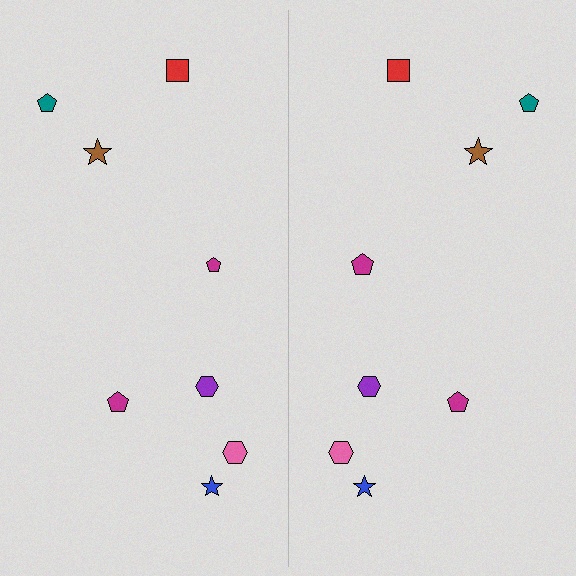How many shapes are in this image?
There are 16 shapes in this image.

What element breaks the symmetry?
The magenta pentagon on the right side has a different size than its mirror counterpart.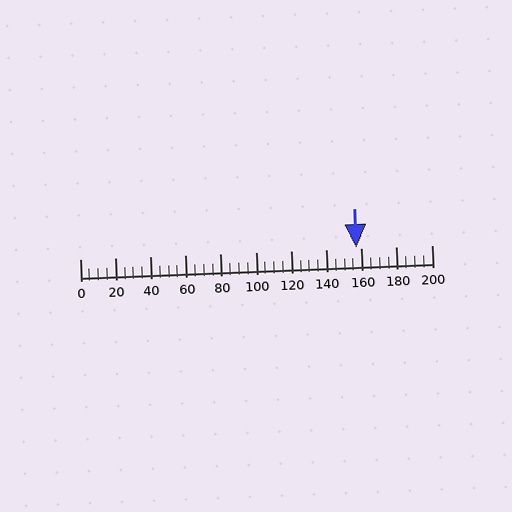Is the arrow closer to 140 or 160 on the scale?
The arrow is closer to 160.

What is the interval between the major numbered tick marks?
The major tick marks are spaced 20 units apart.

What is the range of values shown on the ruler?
The ruler shows values from 0 to 200.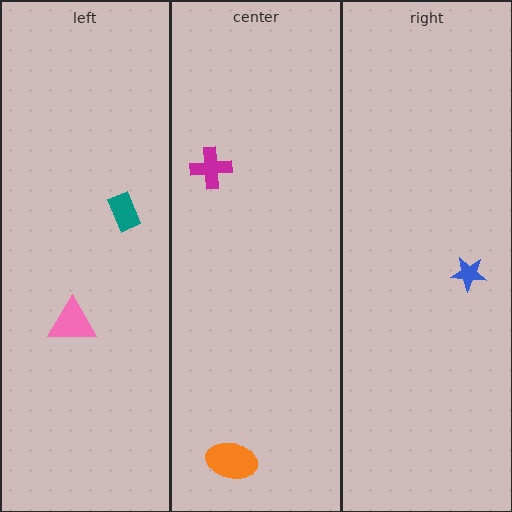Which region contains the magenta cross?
The center region.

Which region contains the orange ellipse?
The center region.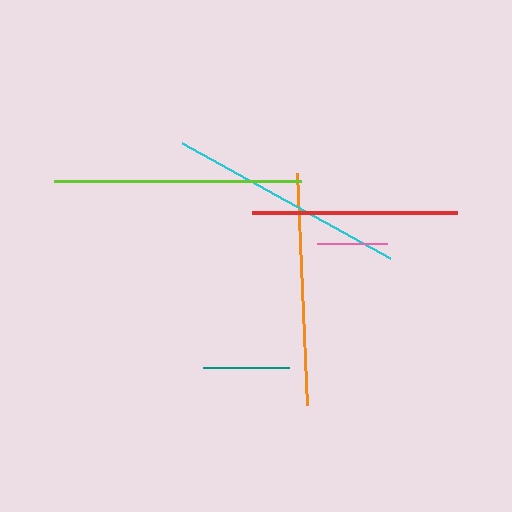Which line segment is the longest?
The lime line is the longest at approximately 247 pixels.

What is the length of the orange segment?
The orange segment is approximately 232 pixels long.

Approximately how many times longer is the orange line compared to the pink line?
The orange line is approximately 3.3 times the length of the pink line.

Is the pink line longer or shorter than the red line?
The red line is longer than the pink line.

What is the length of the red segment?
The red segment is approximately 205 pixels long.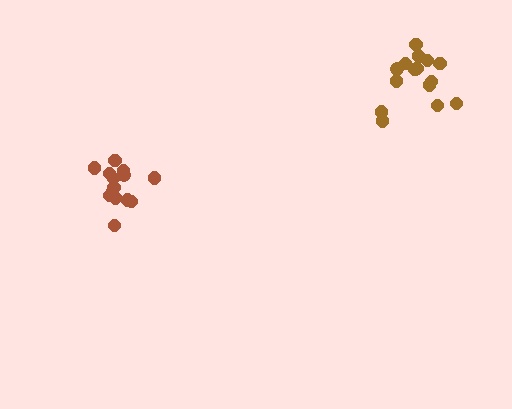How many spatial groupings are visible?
There are 2 spatial groupings.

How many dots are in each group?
Group 1: 14 dots, Group 2: 15 dots (29 total).